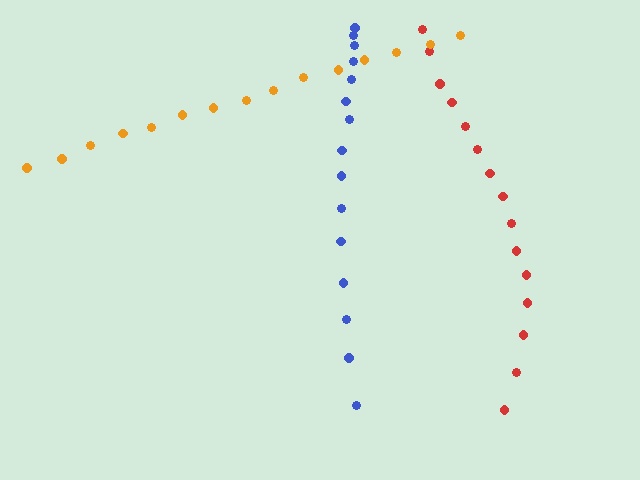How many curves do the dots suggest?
There are 3 distinct paths.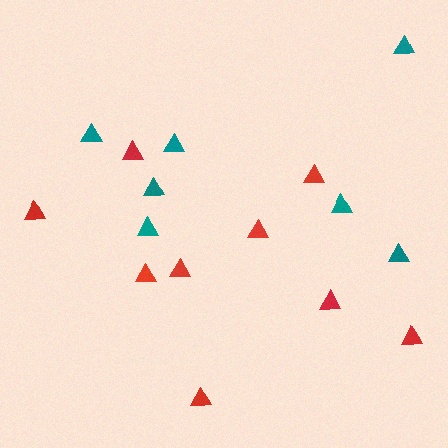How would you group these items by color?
There are 2 groups: one group of red triangles (9) and one group of teal triangles (7).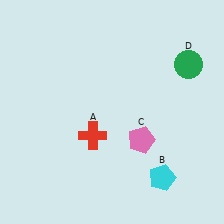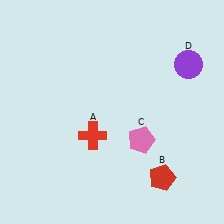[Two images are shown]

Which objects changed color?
B changed from cyan to red. D changed from green to purple.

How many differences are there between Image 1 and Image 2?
There are 2 differences between the two images.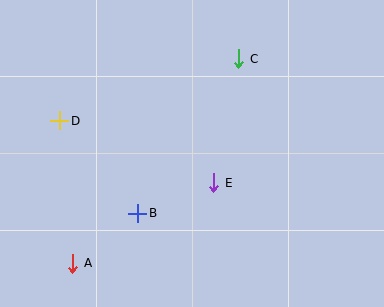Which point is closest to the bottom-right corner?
Point E is closest to the bottom-right corner.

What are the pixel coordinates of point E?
Point E is at (214, 183).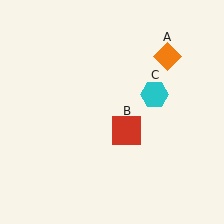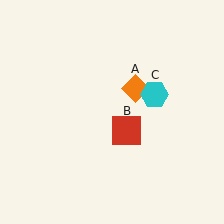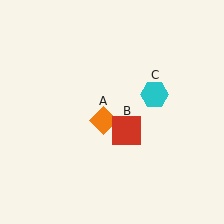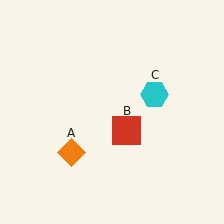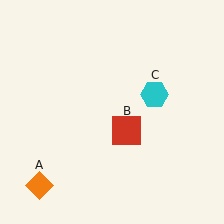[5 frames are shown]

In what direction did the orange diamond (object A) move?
The orange diamond (object A) moved down and to the left.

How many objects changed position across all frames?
1 object changed position: orange diamond (object A).